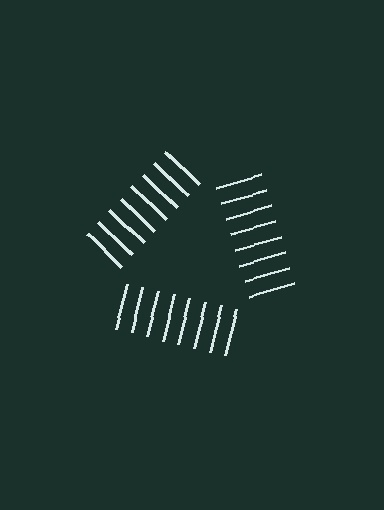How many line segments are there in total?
24 — 8 along each of the 3 edges.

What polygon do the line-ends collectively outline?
An illusory triangle — the line segments terminate on its edges but no continuous stroke is drawn.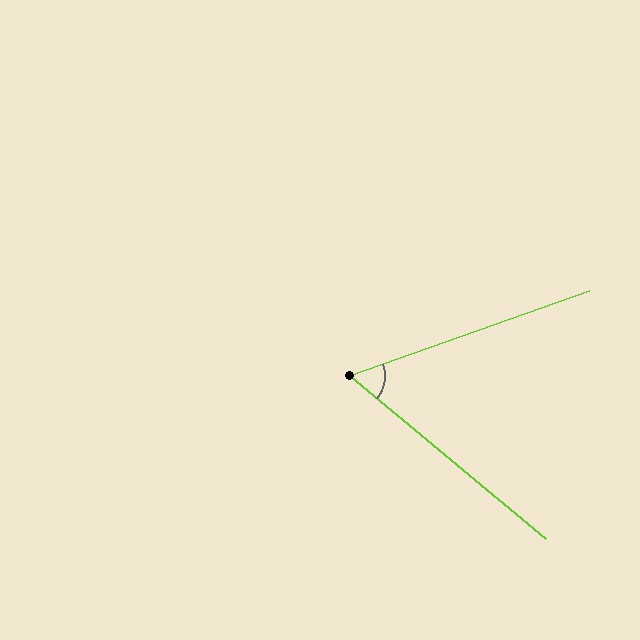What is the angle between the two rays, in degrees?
Approximately 59 degrees.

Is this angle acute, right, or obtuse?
It is acute.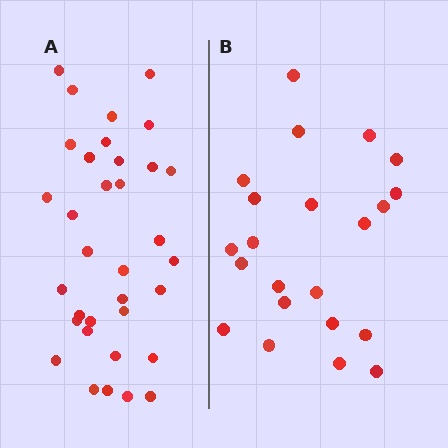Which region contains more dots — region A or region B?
Region A (the left region) has more dots.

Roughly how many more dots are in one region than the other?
Region A has roughly 12 or so more dots than region B.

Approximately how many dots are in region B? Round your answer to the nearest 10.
About 20 dots. (The exact count is 22, which rounds to 20.)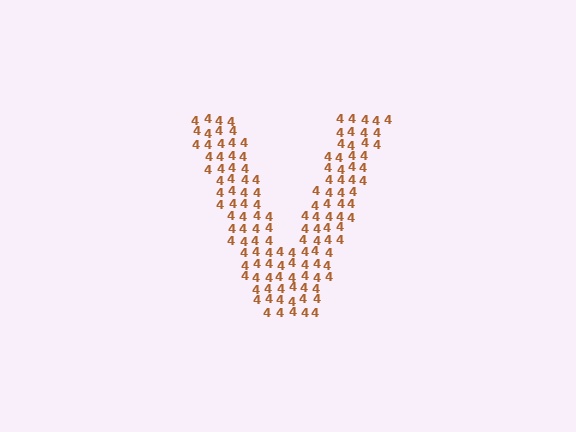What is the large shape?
The large shape is the letter V.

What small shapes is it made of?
It is made of small digit 4's.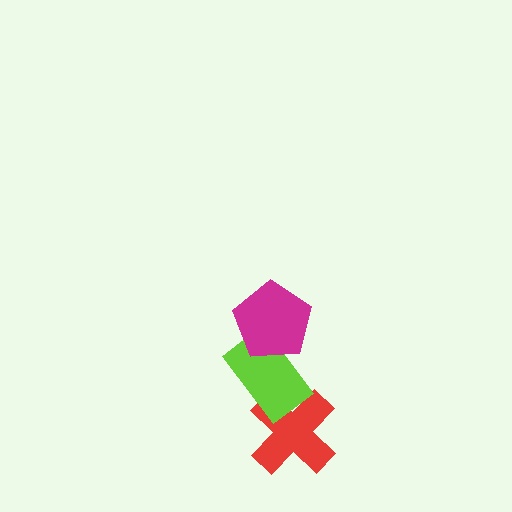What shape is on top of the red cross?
The lime rectangle is on top of the red cross.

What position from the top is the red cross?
The red cross is 3rd from the top.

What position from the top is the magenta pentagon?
The magenta pentagon is 1st from the top.